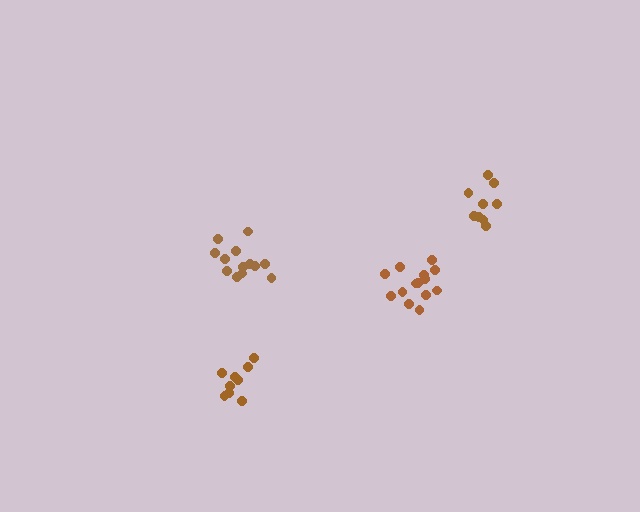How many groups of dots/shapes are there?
There are 4 groups.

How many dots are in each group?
Group 1: 13 dots, Group 2: 14 dots, Group 3: 9 dots, Group 4: 9 dots (45 total).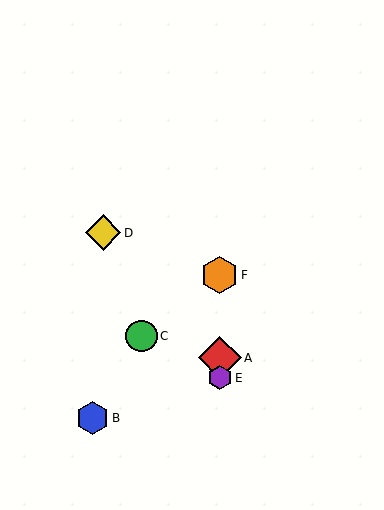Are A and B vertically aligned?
No, A is at x≈220 and B is at x≈93.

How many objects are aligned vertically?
3 objects (A, E, F) are aligned vertically.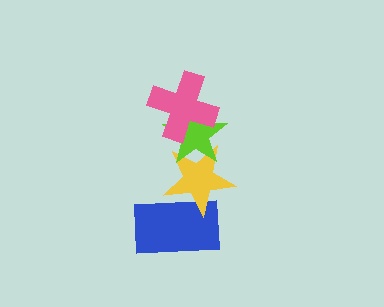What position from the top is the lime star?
The lime star is 2nd from the top.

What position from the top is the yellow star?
The yellow star is 3rd from the top.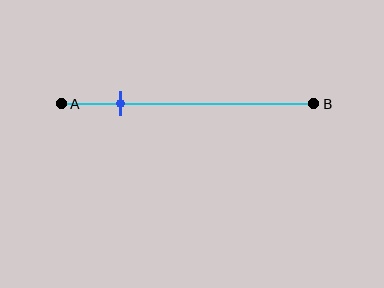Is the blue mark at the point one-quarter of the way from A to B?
Yes, the mark is approximately at the one-quarter point.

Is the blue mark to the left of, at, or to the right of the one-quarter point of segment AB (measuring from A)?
The blue mark is approximately at the one-quarter point of segment AB.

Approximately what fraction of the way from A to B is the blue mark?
The blue mark is approximately 25% of the way from A to B.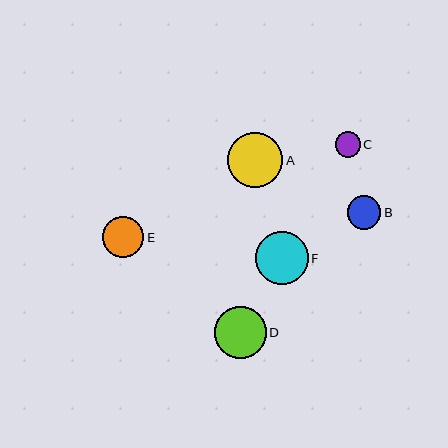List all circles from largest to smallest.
From largest to smallest: A, F, D, E, B, C.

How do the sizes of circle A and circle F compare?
Circle A and circle F are approximately the same size.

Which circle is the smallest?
Circle C is the smallest with a size of approximately 25 pixels.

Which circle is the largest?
Circle A is the largest with a size of approximately 55 pixels.